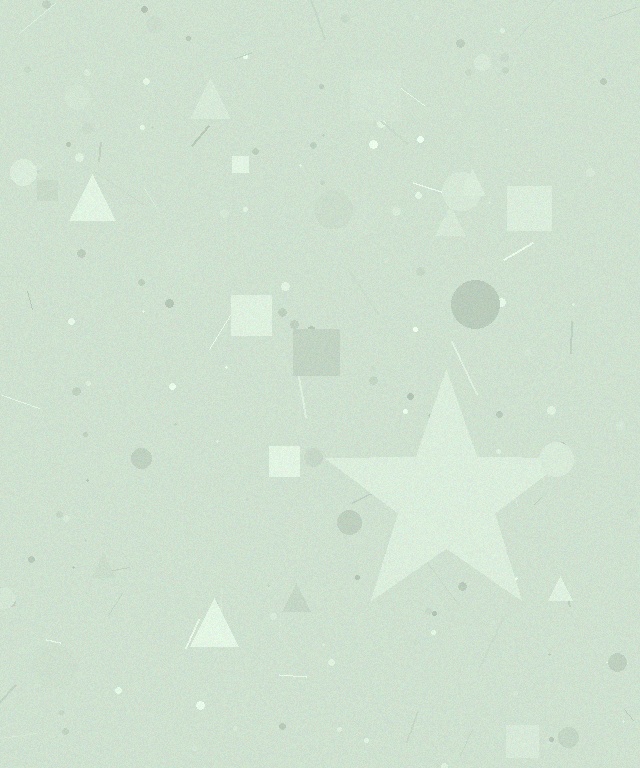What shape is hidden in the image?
A star is hidden in the image.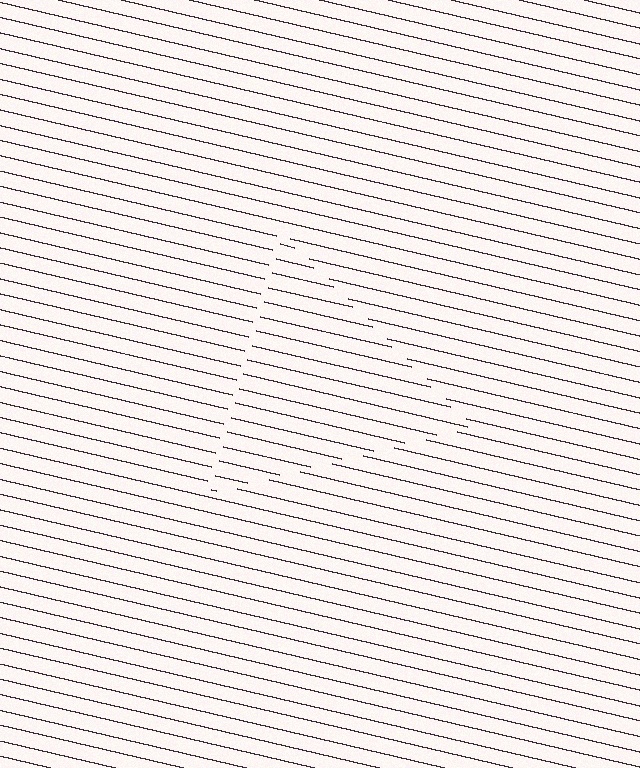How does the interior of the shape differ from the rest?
The interior of the shape contains the same grating, shifted by half a period — the contour is defined by the phase discontinuity where line-ends from the inner and outer gratings abut.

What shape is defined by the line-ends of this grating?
An illusory triangle. The interior of the shape contains the same grating, shifted by half a period — the contour is defined by the phase discontinuity where line-ends from the inner and outer gratings abut.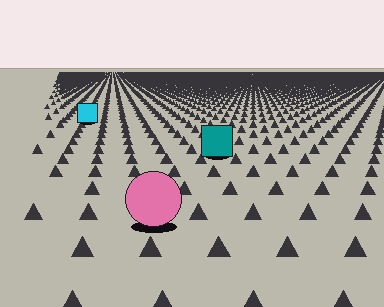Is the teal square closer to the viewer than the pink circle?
No. The pink circle is closer — you can tell from the texture gradient: the ground texture is coarser near it.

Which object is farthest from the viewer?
The cyan square is farthest from the viewer. It appears smaller and the ground texture around it is denser.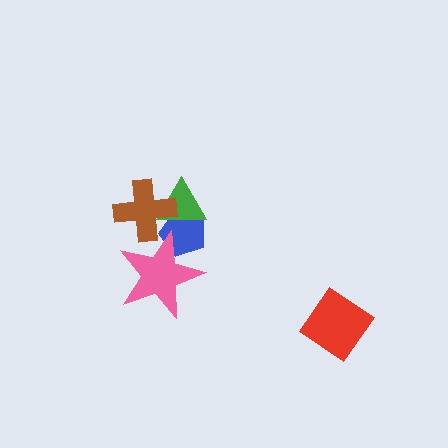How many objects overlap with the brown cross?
3 objects overlap with the brown cross.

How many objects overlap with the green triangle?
2 objects overlap with the green triangle.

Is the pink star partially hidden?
Yes, it is partially covered by another shape.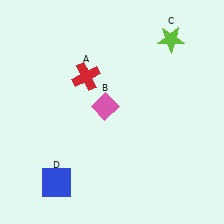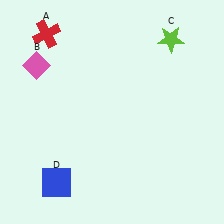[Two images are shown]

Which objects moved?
The objects that moved are: the red cross (A), the pink diamond (B).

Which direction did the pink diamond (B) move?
The pink diamond (B) moved left.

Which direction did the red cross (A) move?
The red cross (A) moved up.